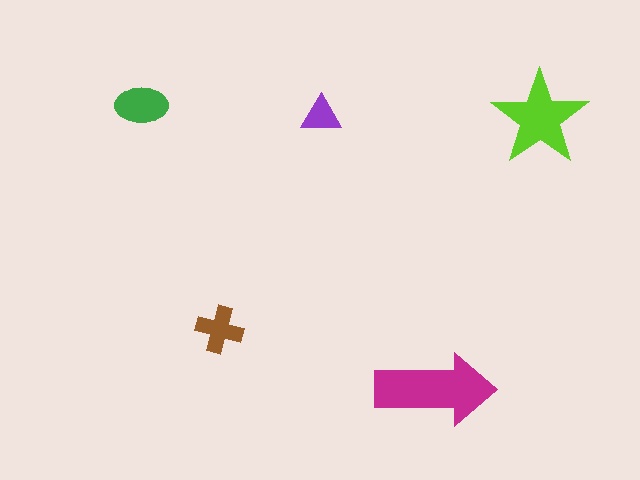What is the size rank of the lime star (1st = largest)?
2nd.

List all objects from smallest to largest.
The purple triangle, the brown cross, the green ellipse, the lime star, the magenta arrow.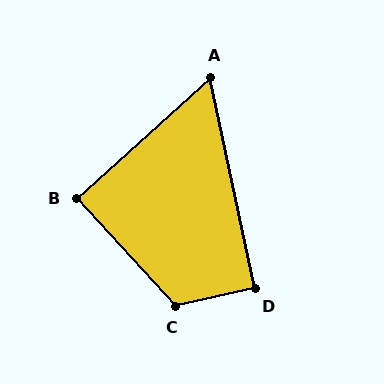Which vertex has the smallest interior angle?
A, at approximately 60 degrees.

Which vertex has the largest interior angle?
C, at approximately 120 degrees.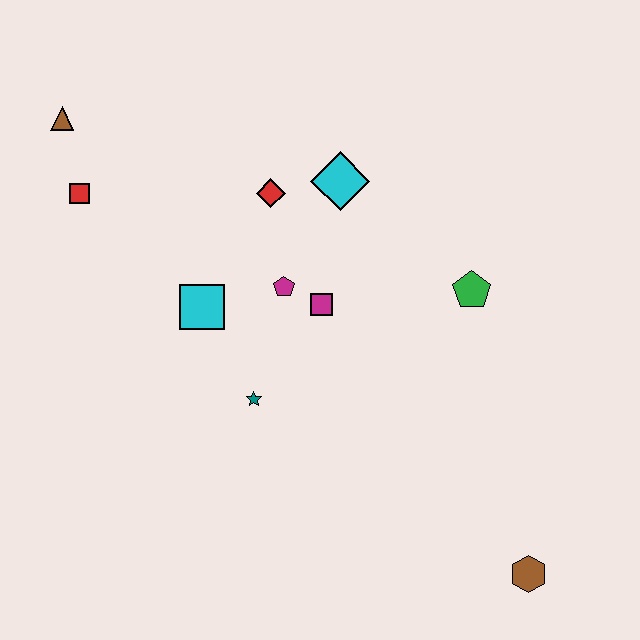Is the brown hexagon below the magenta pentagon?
Yes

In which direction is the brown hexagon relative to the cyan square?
The brown hexagon is to the right of the cyan square.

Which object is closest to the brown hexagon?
The green pentagon is closest to the brown hexagon.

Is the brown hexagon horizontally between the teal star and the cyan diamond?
No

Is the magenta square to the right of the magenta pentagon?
Yes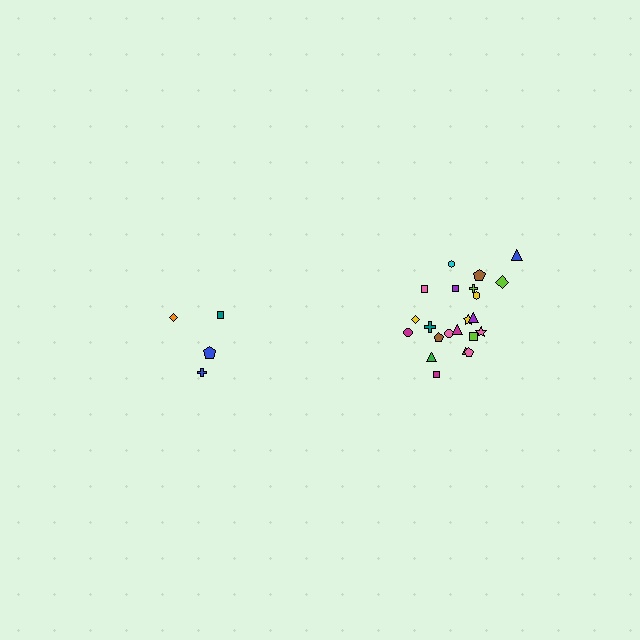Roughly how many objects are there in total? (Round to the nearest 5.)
Roughly 25 objects in total.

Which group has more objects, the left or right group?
The right group.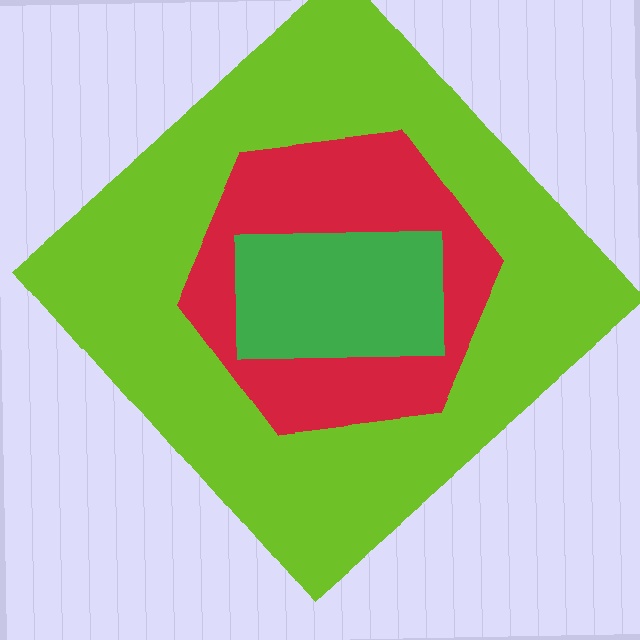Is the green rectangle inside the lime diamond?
Yes.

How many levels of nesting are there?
3.